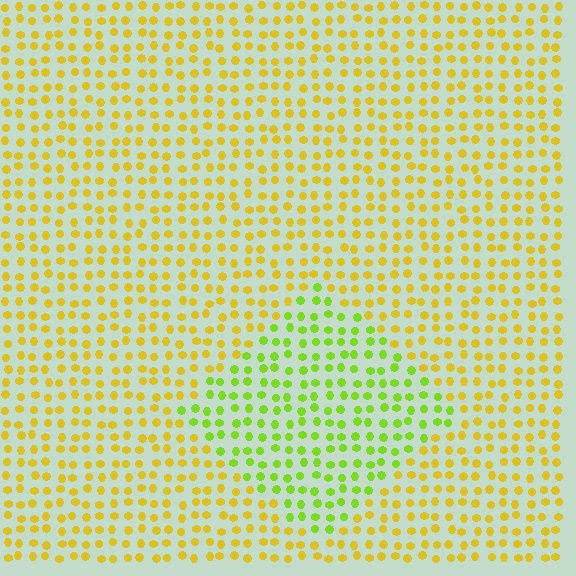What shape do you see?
I see a diamond.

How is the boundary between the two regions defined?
The boundary is defined purely by a slight shift in hue (about 40 degrees). Spacing, size, and orientation are identical on both sides.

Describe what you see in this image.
The image is filled with small yellow elements in a uniform arrangement. A diamond-shaped region is visible where the elements are tinted to a slightly different hue, forming a subtle color boundary.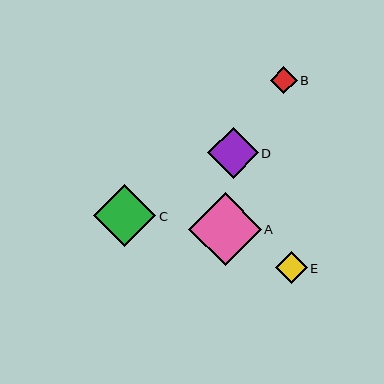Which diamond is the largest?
Diamond A is the largest with a size of approximately 73 pixels.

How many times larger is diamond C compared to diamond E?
Diamond C is approximately 1.9 times the size of diamond E.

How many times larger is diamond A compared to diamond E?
Diamond A is approximately 2.3 times the size of diamond E.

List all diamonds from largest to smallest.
From largest to smallest: A, C, D, E, B.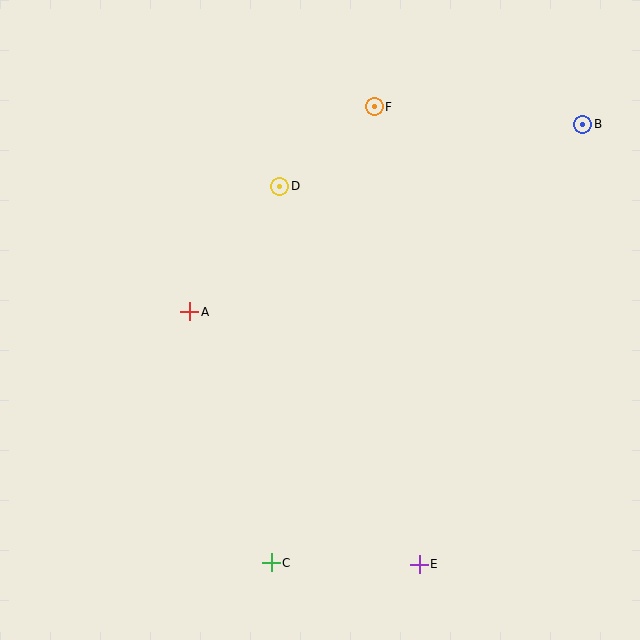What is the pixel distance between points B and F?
The distance between B and F is 209 pixels.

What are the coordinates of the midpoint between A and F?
The midpoint between A and F is at (282, 209).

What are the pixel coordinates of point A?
Point A is at (190, 312).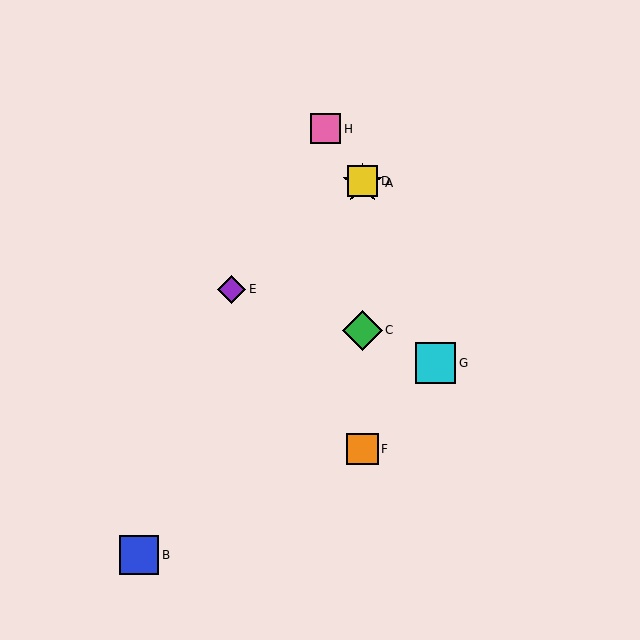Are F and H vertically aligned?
No, F is at x≈363 and H is at x≈326.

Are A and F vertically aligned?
Yes, both are at x≈363.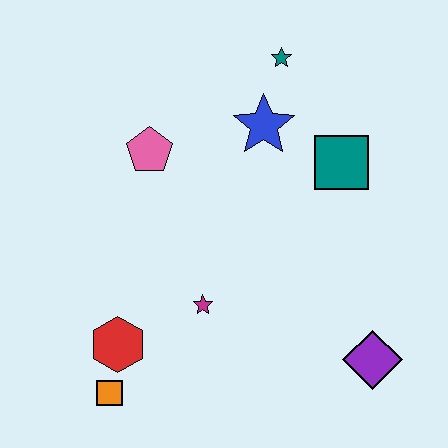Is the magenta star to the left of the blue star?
Yes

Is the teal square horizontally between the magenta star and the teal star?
No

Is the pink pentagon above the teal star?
No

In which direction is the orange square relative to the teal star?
The orange square is below the teal star.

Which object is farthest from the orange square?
The teal star is farthest from the orange square.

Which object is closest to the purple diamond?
The magenta star is closest to the purple diamond.